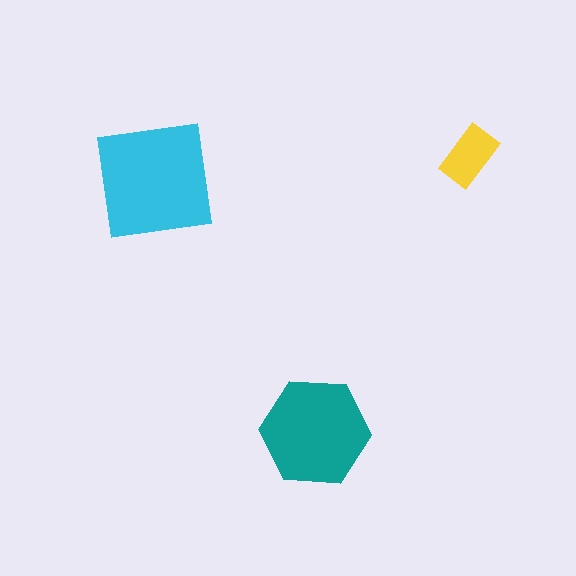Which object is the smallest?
The yellow rectangle.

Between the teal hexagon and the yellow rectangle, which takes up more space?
The teal hexagon.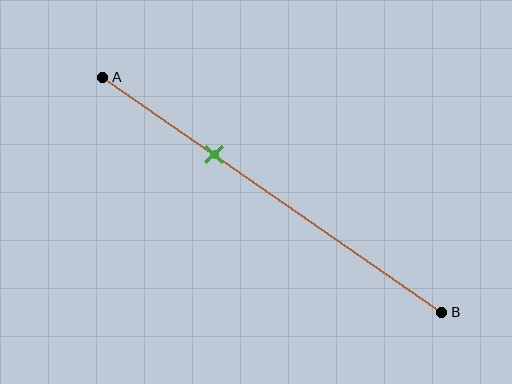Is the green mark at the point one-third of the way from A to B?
Yes, the mark is approximately at the one-third point.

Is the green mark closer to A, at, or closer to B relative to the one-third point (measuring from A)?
The green mark is approximately at the one-third point of segment AB.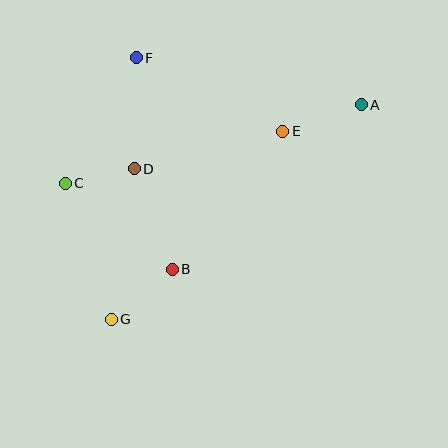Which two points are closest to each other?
Points C and D are closest to each other.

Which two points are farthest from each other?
Points A and G are farthest from each other.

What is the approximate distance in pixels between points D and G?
The distance between D and G is approximately 152 pixels.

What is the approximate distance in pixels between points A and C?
The distance between A and C is approximately 307 pixels.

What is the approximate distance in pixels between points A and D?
The distance between A and D is approximately 236 pixels.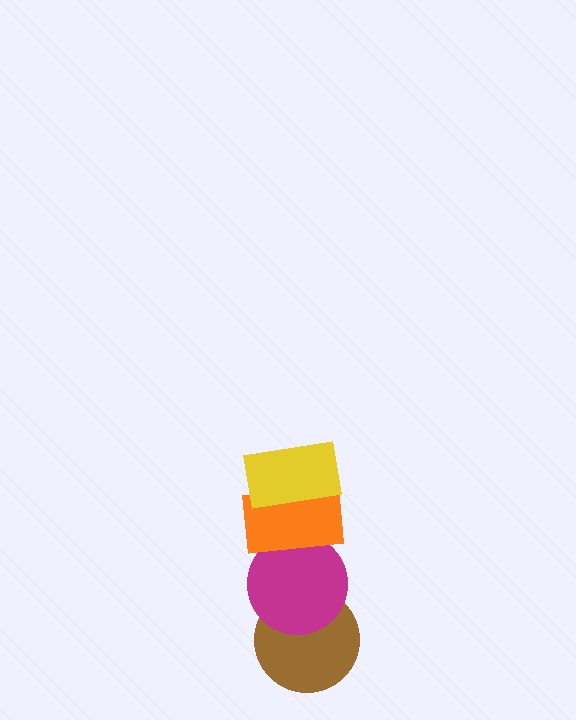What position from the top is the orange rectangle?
The orange rectangle is 2nd from the top.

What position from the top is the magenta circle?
The magenta circle is 3rd from the top.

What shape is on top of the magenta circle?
The orange rectangle is on top of the magenta circle.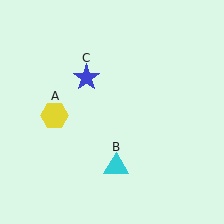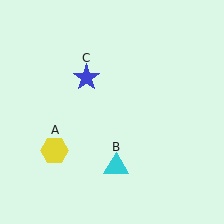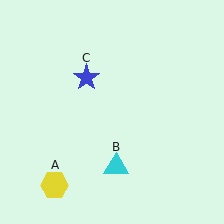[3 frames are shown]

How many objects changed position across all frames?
1 object changed position: yellow hexagon (object A).